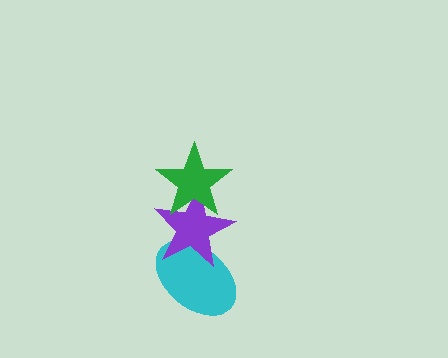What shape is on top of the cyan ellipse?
The purple star is on top of the cyan ellipse.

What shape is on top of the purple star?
The green star is on top of the purple star.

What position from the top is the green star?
The green star is 1st from the top.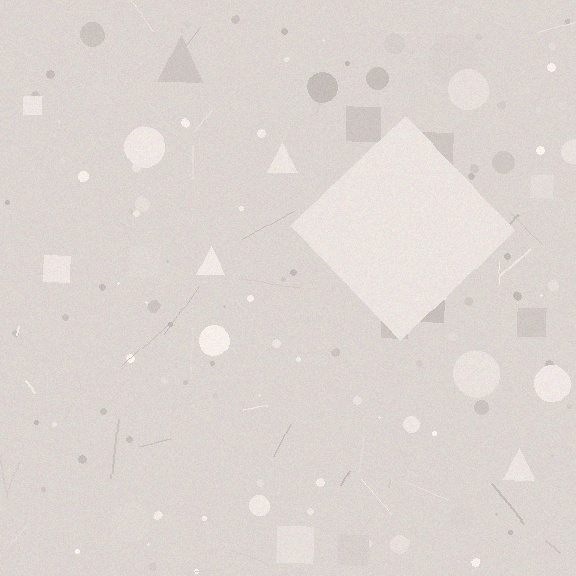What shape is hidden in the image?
A diamond is hidden in the image.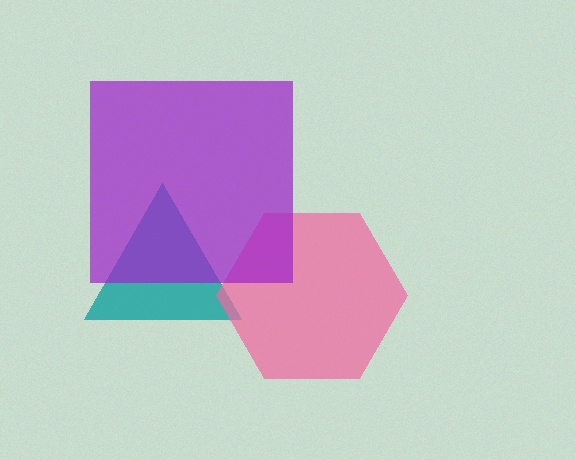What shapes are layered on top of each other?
The layered shapes are: a teal triangle, a pink hexagon, a purple square.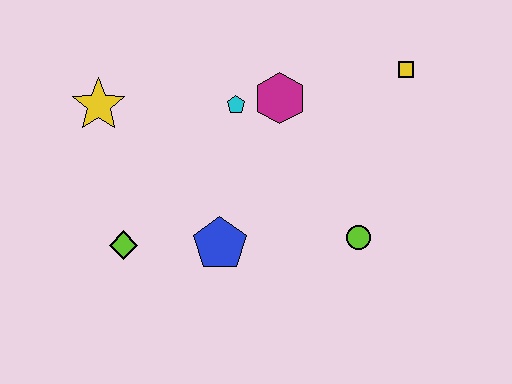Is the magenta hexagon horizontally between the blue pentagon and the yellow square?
Yes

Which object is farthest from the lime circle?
The yellow star is farthest from the lime circle.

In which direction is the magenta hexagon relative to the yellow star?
The magenta hexagon is to the right of the yellow star.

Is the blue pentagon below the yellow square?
Yes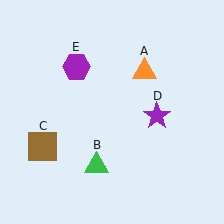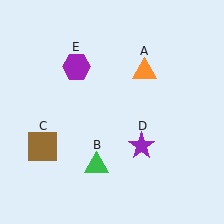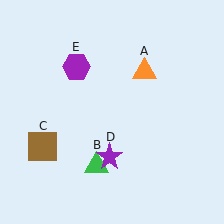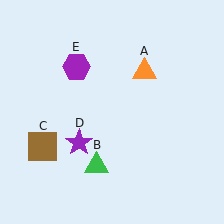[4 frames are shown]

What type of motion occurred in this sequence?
The purple star (object D) rotated clockwise around the center of the scene.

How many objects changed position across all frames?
1 object changed position: purple star (object D).